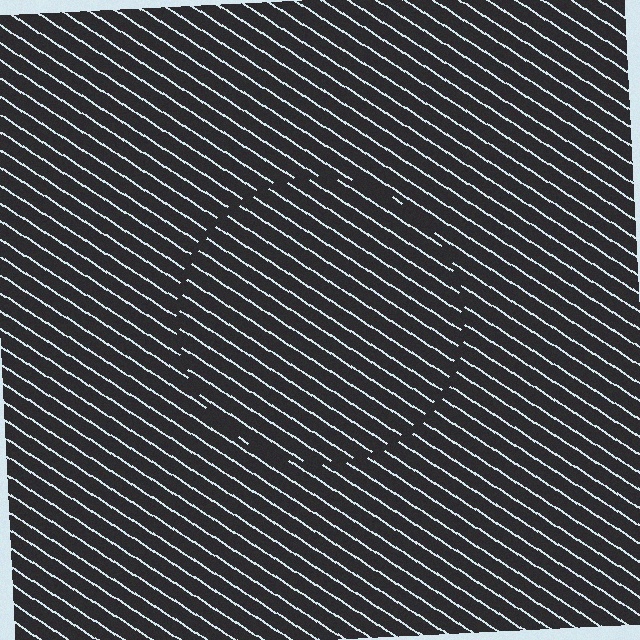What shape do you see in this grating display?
An illusory circle. The interior of the shape contains the same grating, shifted by half a period — the contour is defined by the phase discontinuity where line-ends from the inner and outer gratings abut.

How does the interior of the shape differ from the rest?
The interior of the shape contains the same grating, shifted by half a period — the contour is defined by the phase discontinuity where line-ends from the inner and outer gratings abut.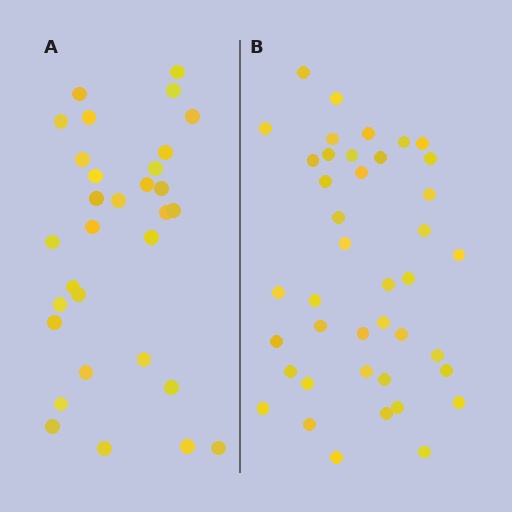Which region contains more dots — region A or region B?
Region B (the right region) has more dots.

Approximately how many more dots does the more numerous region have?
Region B has roughly 10 or so more dots than region A.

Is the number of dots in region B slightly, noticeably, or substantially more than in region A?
Region B has noticeably more, but not dramatically so. The ratio is roughly 1.3 to 1.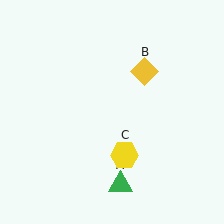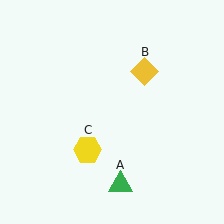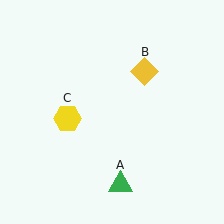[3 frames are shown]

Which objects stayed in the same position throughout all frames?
Green triangle (object A) and yellow diamond (object B) remained stationary.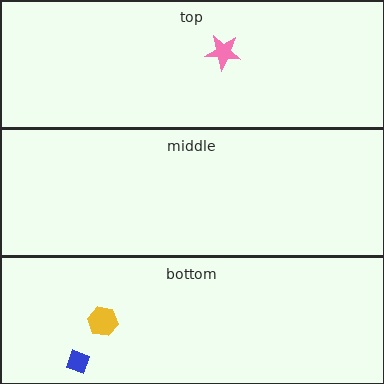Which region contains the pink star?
The top region.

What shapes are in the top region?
The pink star.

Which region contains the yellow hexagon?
The bottom region.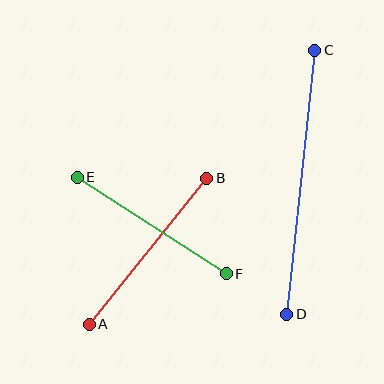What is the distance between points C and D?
The distance is approximately 265 pixels.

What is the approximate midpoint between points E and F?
The midpoint is at approximately (152, 226) pixels.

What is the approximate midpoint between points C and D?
The midpoint is at approximately (301, 182) pixels.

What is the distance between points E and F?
The distance is approximately 178 pixels.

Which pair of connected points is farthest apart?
Points C and D are farthest apart.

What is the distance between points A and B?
The distance is approximately 188 pixels.